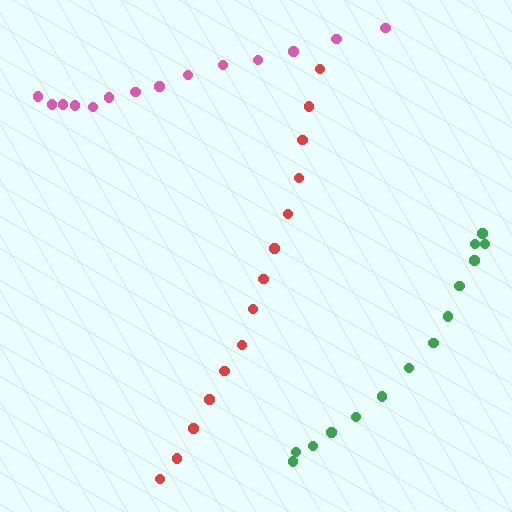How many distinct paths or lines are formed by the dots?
There are 3 distinct paths.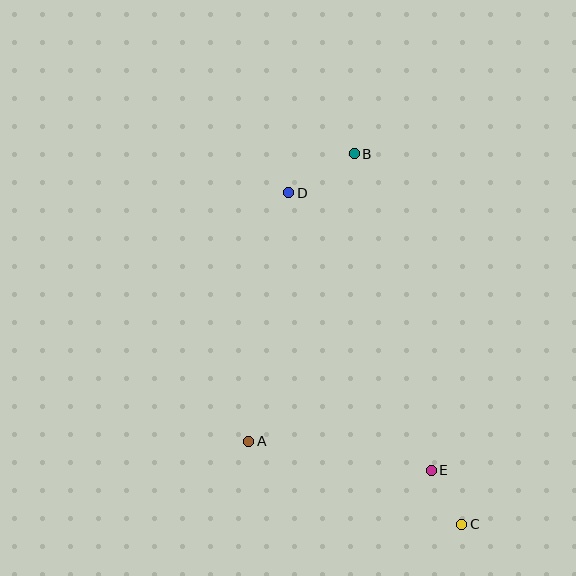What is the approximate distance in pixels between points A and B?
The distance between A and B is approximately 306 pixels.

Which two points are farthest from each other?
Points B and C are farthest from each other.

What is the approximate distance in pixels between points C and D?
The distance between C and D is approximately 374 pixels.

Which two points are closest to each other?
Points C and E are closest to each other.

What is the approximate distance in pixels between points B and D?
The distance between B and D is approximately 76 pixels.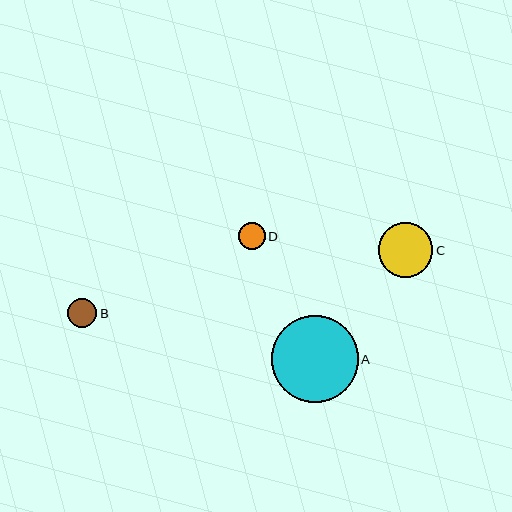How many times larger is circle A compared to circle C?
Circle A is approximately 1.6 times the size of circle C.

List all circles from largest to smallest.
From largest to smallest: A, C, B, D.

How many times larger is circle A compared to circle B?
Circle A is approximately 3.0 times the size of circle B.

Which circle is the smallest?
Circle D is the smallest with a size of approximately 27 pixels.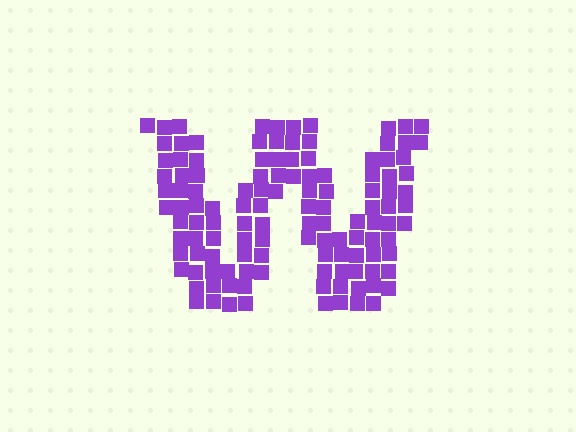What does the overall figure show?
The overall figure shows the letter W.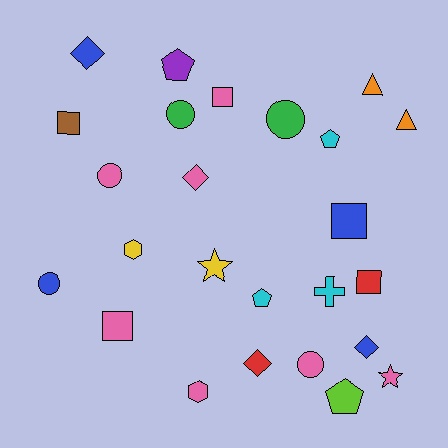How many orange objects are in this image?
There are 2 orange objects.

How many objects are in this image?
There are 25 objects.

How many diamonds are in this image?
There are 4 diamonds.